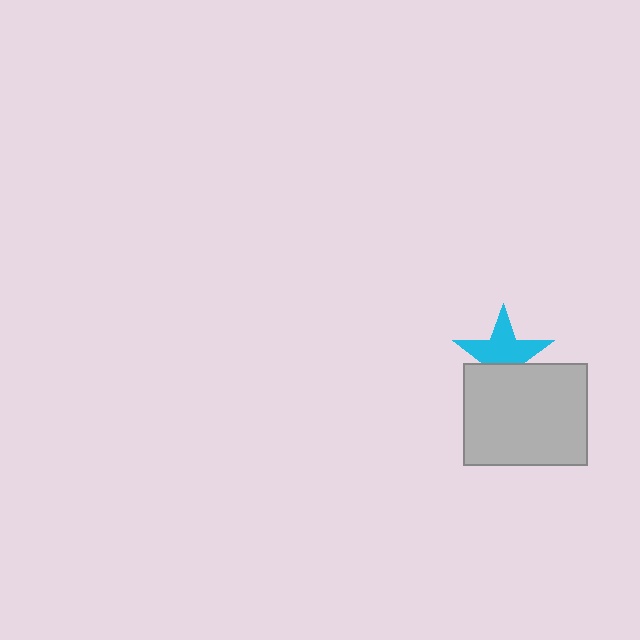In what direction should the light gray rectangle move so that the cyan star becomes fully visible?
The light gray rectangle should move down. That is the shortest direction to clear the overlap and leave the cyan star fully visible.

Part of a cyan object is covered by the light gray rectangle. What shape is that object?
It is a star.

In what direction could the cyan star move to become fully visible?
The cyan star could move up. That would shift it out from behind the light gray rectangle entirely.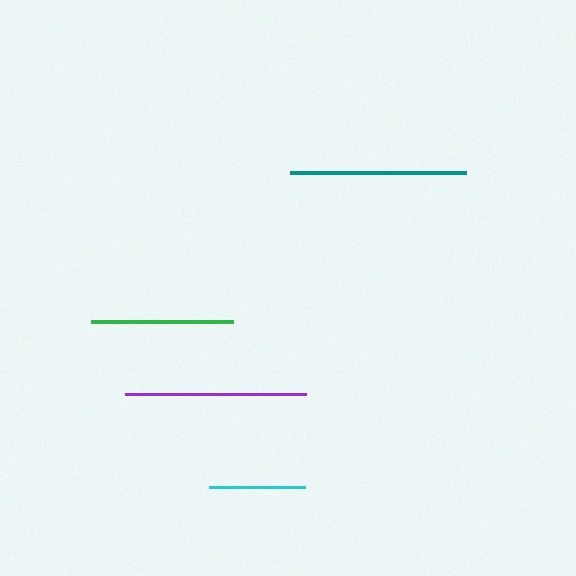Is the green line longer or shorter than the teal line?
The teal line is longer than the green line.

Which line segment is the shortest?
The cyan line is the shortest at approximately 96 pixels.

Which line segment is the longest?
The purple line is the longest at approximately 181 pixels.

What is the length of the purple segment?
The purple segment is approximately 181 pixels long.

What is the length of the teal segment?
The teal segment is approximately 176 pixels long.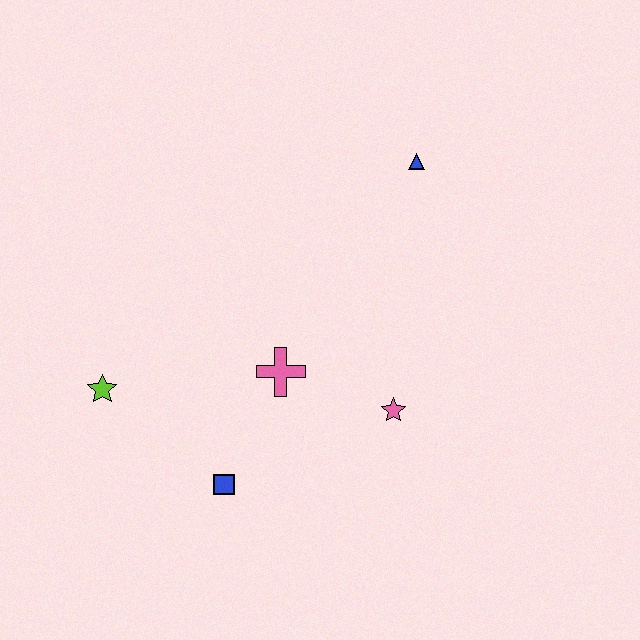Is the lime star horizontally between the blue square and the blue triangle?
No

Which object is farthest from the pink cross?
The blue triangle is farthest from the pink cross.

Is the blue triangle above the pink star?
Yes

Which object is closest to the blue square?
The pink cross is closest to the blue square.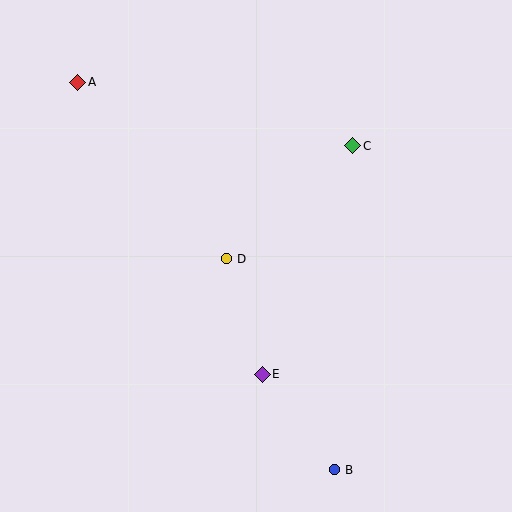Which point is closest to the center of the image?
Point D at (227, 259) is closest to the center.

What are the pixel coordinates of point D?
Point D is at (227, 259).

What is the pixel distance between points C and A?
The distance between C and A is 282 pixels.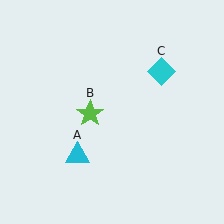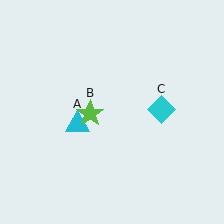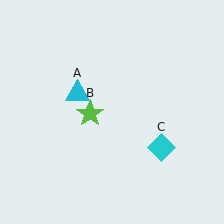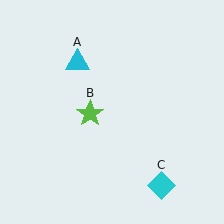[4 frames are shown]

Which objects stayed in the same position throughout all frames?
Lime star (object B) remained stationary.